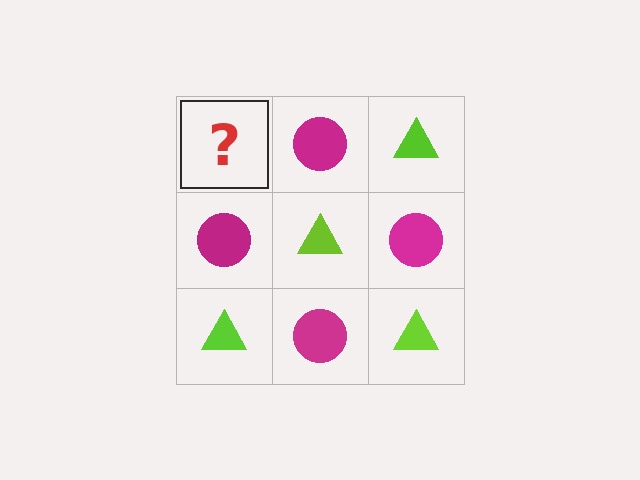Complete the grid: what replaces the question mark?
The question mark should be replaced with a lime triangle.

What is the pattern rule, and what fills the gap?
The rule is that it alternates lime triangle and magenta circle in a checkerboard pattern. The gap should be filled with a lime triangle.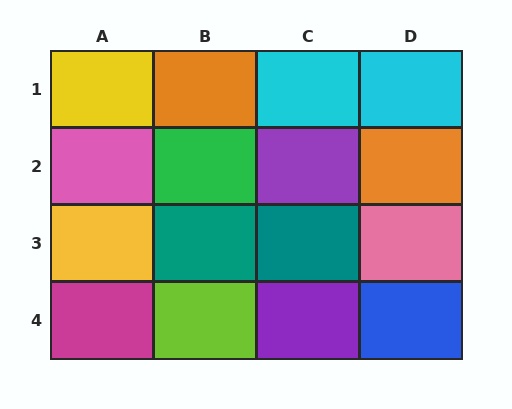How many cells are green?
1 cell is green.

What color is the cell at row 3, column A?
Yellow.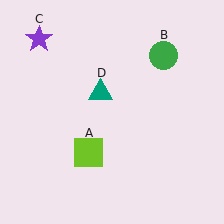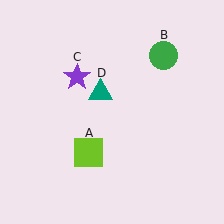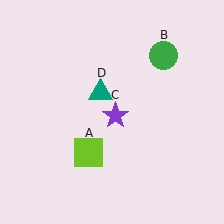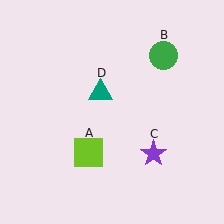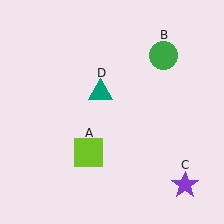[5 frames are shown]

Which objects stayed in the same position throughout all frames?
Lime square (object A) and green circle (object B) and teal triangle (object D) remained stationary.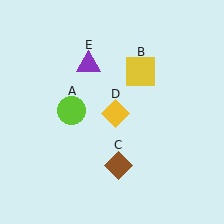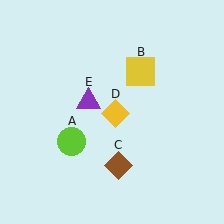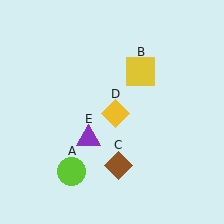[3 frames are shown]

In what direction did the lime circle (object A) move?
The lime circle (object A) moved down.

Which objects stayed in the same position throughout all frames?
Yellow square (object B) and brown diamond (object C) and yellow diamond (object D) remained stationary.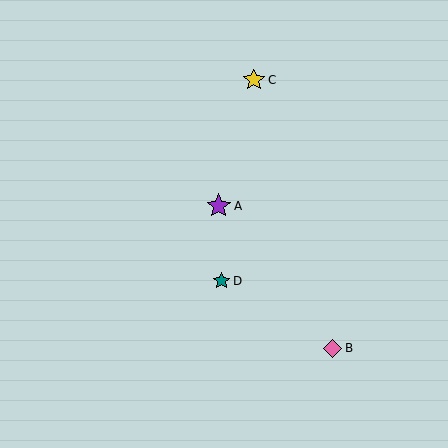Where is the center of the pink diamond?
The center of the pink diamond is at (333, 348).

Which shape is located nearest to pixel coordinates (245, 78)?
The yellow star (labeled C) at (254, 80) is nearest to that location.